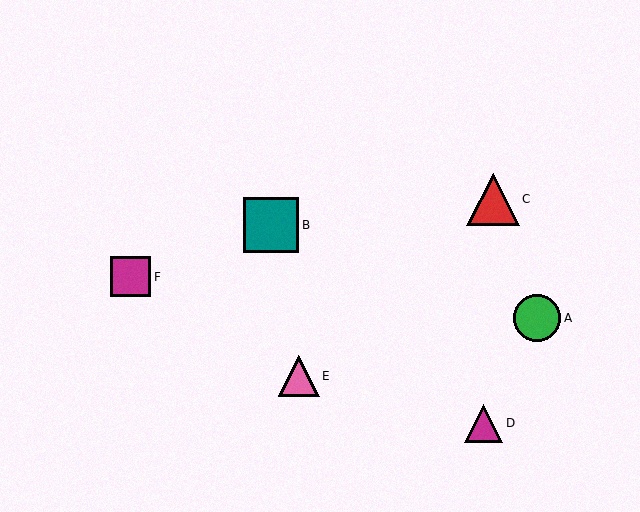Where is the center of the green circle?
The center of the green circle is at (537, 318).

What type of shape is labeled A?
Shape A is a green circle.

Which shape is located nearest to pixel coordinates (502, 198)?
The red triangle (labeled C) at (493, 199) is nearest to that location.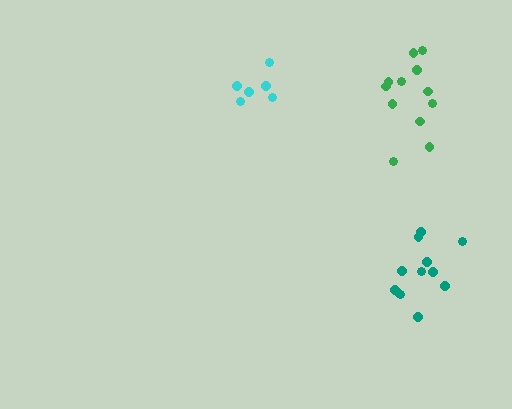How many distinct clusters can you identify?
There are 3 distinct clusters.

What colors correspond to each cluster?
The clusters are colored: cyan, green, teal.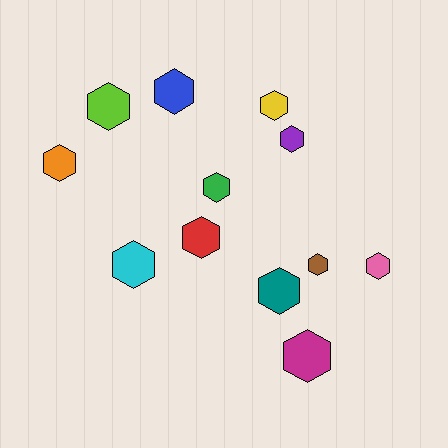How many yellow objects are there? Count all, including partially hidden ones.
There is 1 yellow object.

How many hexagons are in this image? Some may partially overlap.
There are 12 hexagons.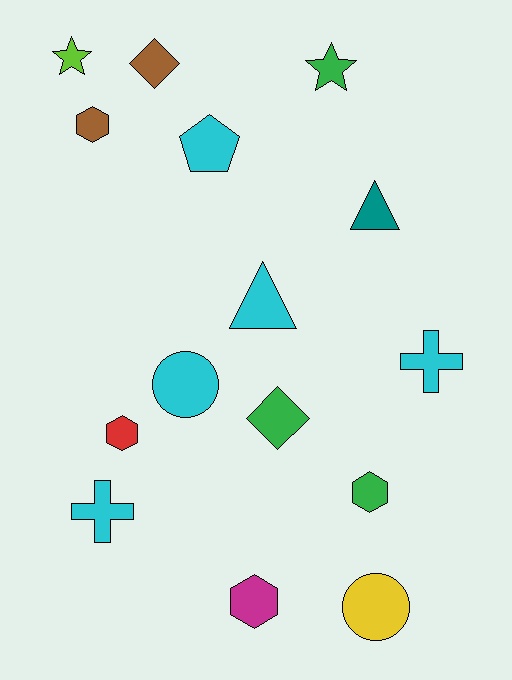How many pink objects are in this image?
There are no pink objects.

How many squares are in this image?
There are no squares.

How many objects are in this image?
There are 15 objects.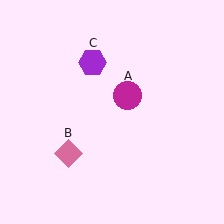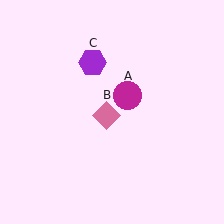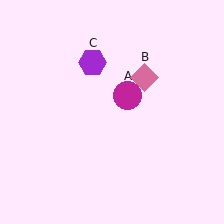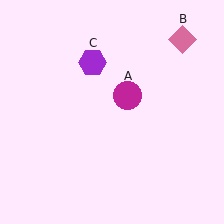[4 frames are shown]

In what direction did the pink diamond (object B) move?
The pink diamond (object B) moved up and to the right.